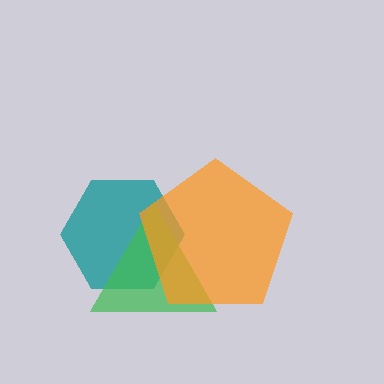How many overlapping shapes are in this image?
There are 3 overlapping shapes in the image.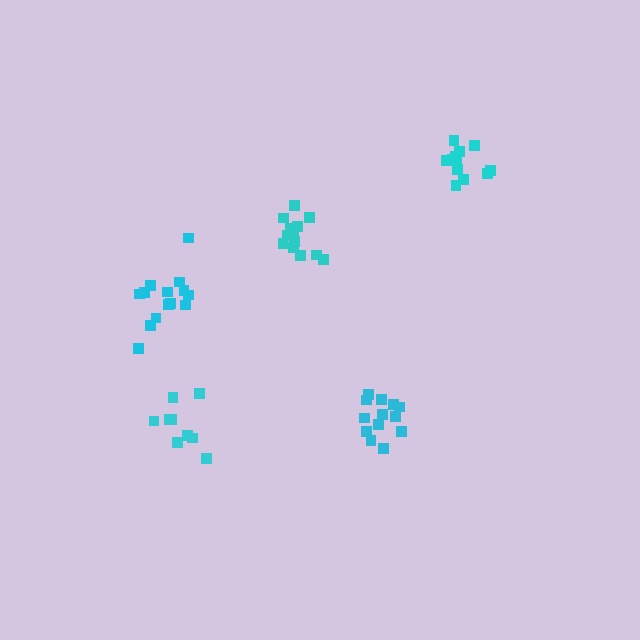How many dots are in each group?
Group 1: 14 dots, Group 2: 13 dots, Group 3: 12 dots, Group 4: 13 dots, Group 5: 9 dots (61 total).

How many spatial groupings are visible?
There are 5 spatial groupings.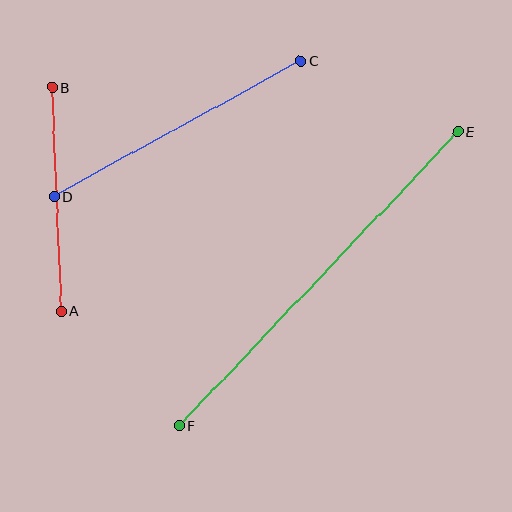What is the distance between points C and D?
The distance is approximately 282 pixels.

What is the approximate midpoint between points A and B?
The midpoint is at approximately (57, 199) pixels.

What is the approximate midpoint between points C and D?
The midpoint is at approximately (177, 129) pixels.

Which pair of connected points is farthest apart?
Points E and F are farthest apart.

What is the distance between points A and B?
The distance is approximately 224 pixels.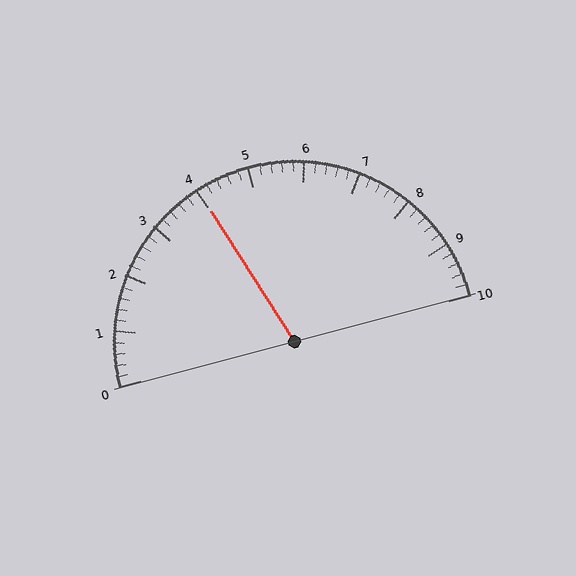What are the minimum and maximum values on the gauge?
The gauge ranges from 0 to 10.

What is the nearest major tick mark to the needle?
The nearest major tick mark is 4.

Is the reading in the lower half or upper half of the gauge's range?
The reading is in the lower half of the range (0 to 10).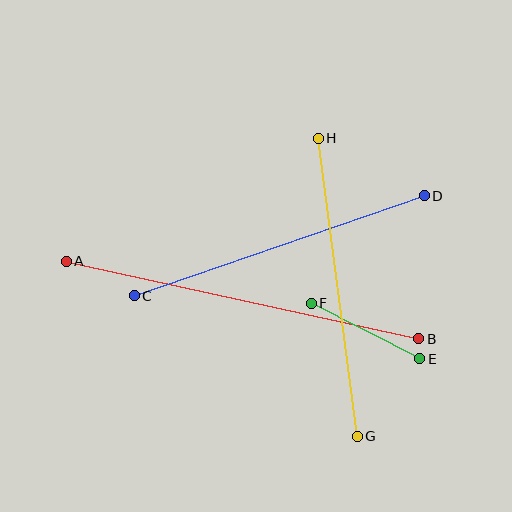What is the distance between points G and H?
The distance is approximately 301 pixels.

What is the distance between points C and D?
The distance is approximately 307 pixels.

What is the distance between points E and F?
The distance is approximately 122 pixels.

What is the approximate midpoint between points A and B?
The midpoint is at approximately (243, 300) pixels.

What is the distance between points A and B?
The distance is approximately 361 pixels.